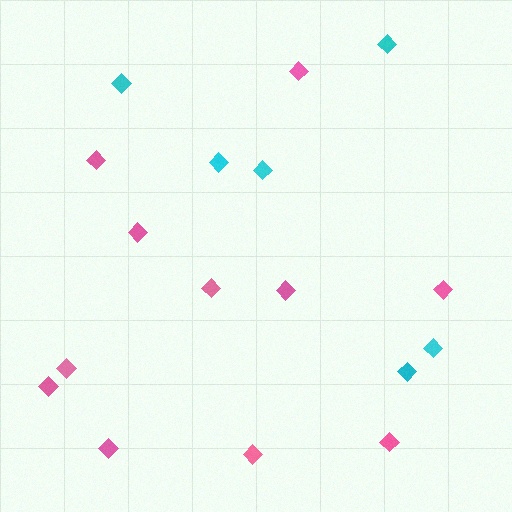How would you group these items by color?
There are 2 groups: one group of cyan diamonds (6) and one group of pink diamonds (11).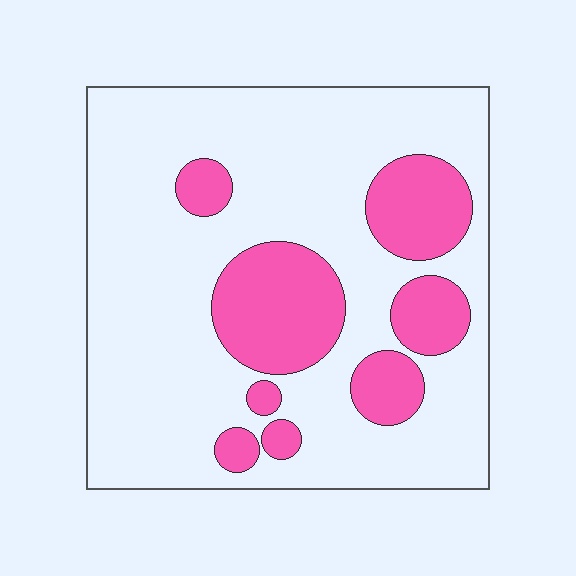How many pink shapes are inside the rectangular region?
8.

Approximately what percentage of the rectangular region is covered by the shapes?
Approximately 25%.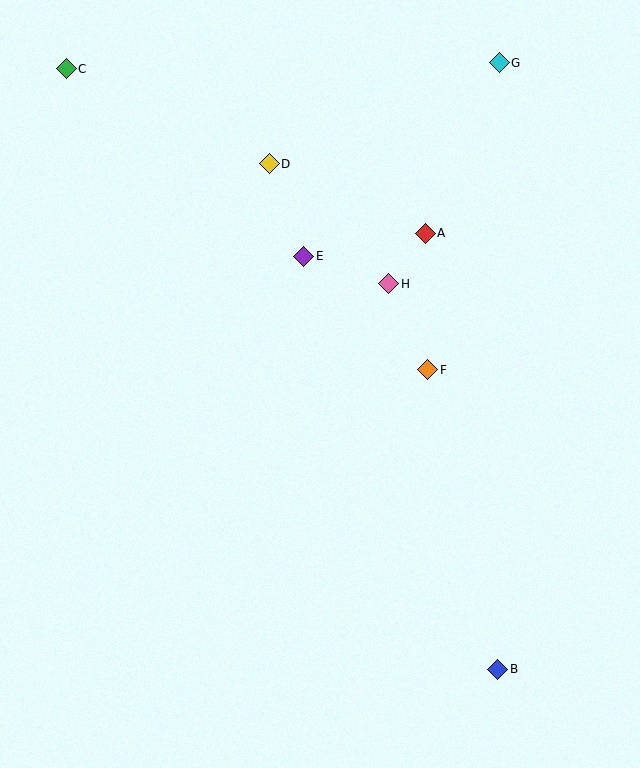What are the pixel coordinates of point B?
Point B is at (498, 669).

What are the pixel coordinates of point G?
Point G is at (499, 63).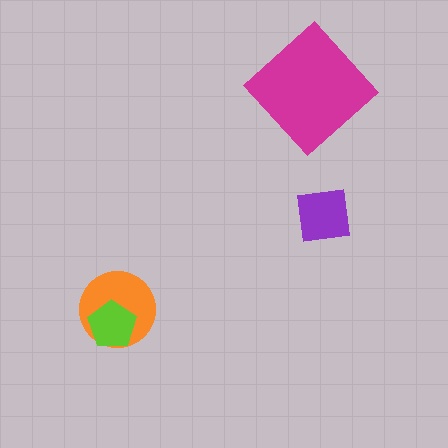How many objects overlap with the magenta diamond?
0 objects overlap with the magenta diamond.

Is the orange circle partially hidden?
Yes, it is partially covered by another shape.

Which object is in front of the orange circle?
The lime pentagon is in front of the orange circle.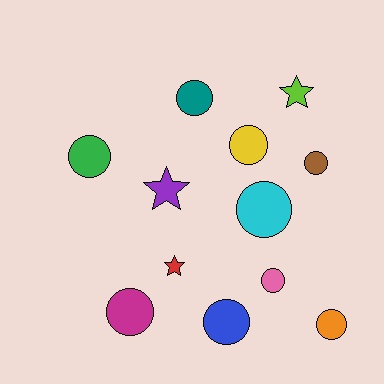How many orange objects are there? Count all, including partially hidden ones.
There is 1 orange object.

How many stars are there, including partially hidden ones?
There are 3 stars.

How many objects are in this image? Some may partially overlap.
There are 12 objects.